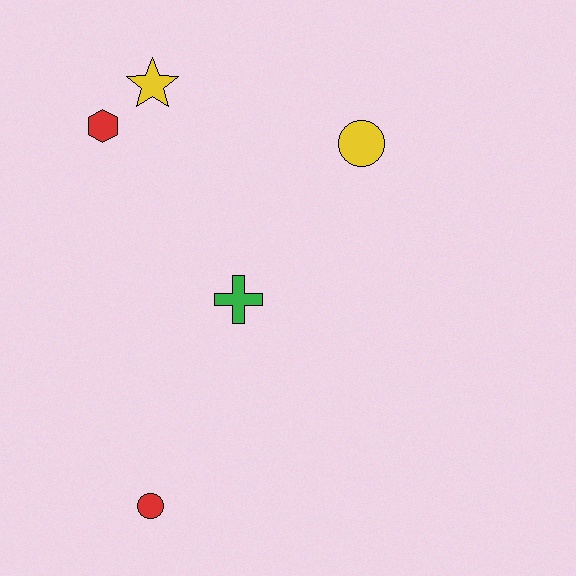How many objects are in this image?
There are 5 objects.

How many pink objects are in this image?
There are no pink objects.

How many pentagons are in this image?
There are no pentagons.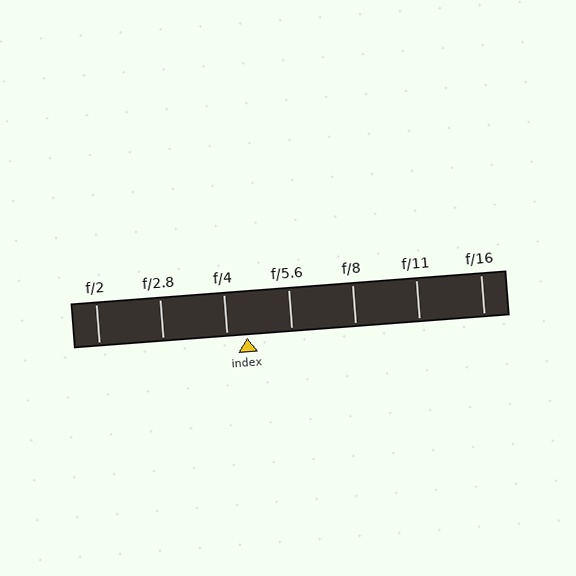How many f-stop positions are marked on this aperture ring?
There are 7 f-stop positions marked.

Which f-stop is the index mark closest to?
The index mark is closest to f/4.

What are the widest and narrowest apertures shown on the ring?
The widest aperture shown is f/2 and the narrowest is f/16.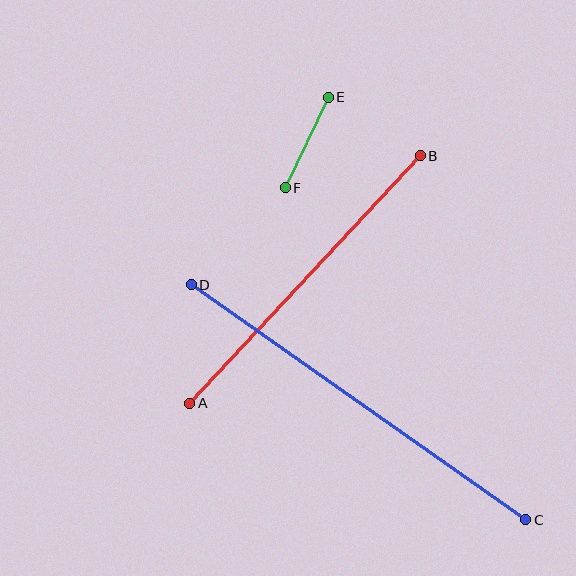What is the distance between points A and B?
The distance is approximately 338 pixels.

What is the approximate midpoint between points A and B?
The midpoint is at approximately (305, 279) pixels.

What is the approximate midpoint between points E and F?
The midpoint is at approximately (307, 142) pixels.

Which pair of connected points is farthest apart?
Points C and D are farthest apart.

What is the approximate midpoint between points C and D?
The midpoint is at approximately (358, 402) pixels.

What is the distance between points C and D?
The distance is approximately 409 pixels.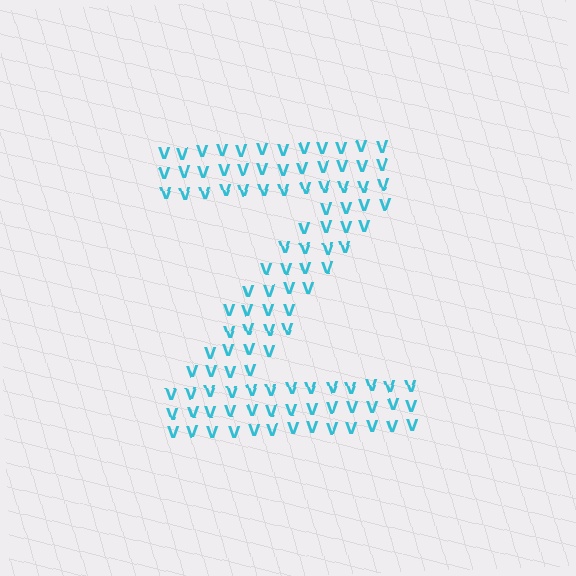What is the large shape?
The large shape is the letter Z.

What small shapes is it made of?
It is made of small letter V's.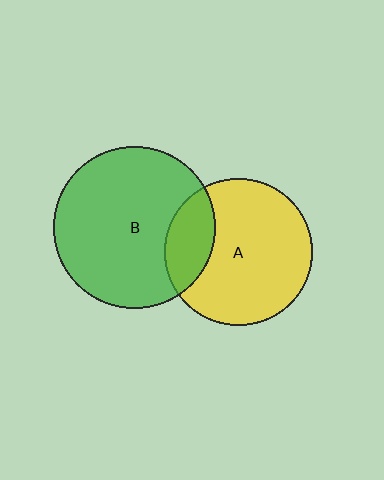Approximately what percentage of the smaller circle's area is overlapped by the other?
Approximately 20%.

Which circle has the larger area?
Circle B (green).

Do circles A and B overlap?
Yes.